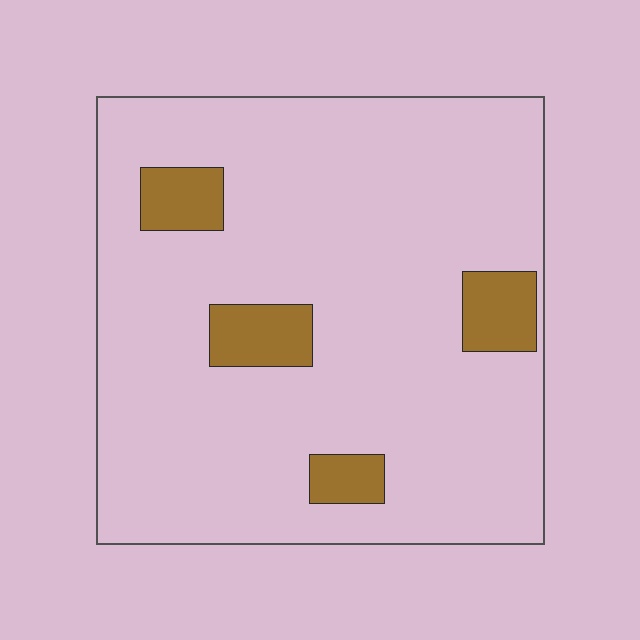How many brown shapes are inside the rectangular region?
4.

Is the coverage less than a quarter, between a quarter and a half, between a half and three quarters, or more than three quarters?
Less than a quarter.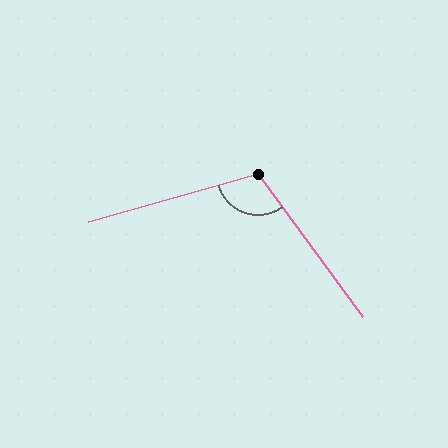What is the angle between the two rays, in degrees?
Approximately 110 degrees.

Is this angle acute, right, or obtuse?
It is obtuse.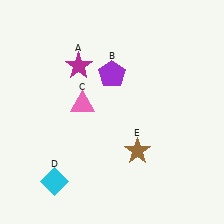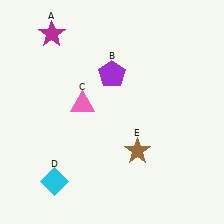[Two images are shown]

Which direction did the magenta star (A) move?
The magenta star (A) moved up.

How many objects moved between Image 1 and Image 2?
1 object moved between the two images.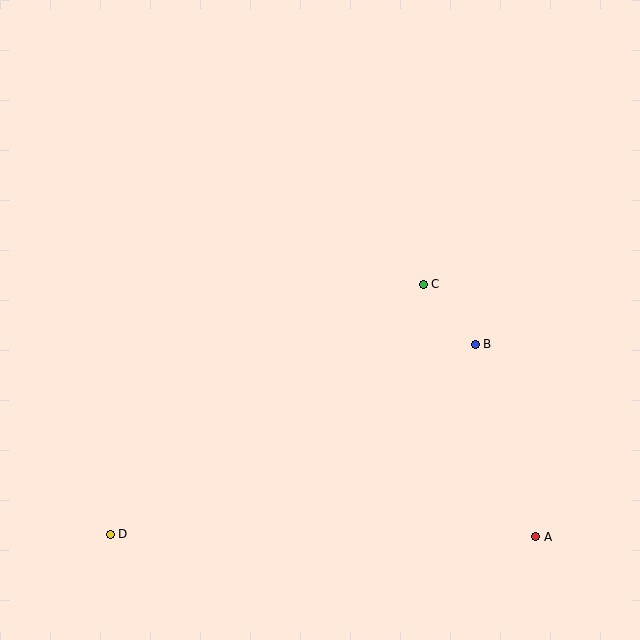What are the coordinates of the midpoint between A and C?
The midpoint between A and C is at (480, 410).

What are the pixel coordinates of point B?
Point B is at (475, 344).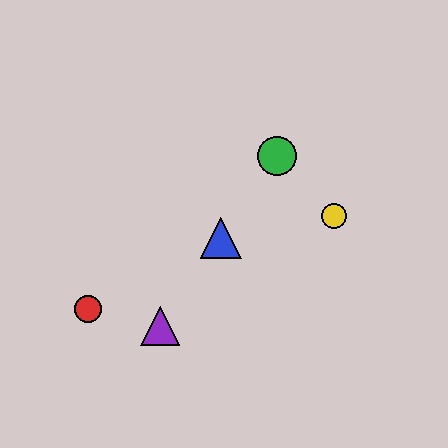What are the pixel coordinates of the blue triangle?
The blue triangle is at (221, 238).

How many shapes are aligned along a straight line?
3 shapes (the blue triangle, the green circle, the purple triangle) are aligned along a straight line.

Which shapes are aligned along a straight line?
The blue triangle, the green circle, the purple triangle are aligned along a straight line.